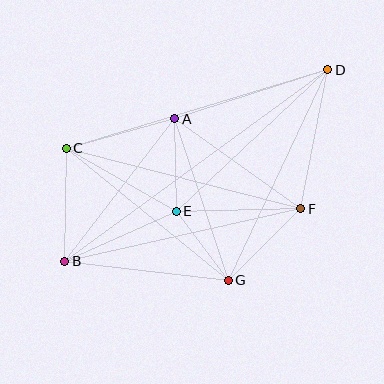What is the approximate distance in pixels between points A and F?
The distance between A and F is approximately 155 pixels.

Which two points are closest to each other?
Points E and G are closest to each other.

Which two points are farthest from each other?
Points B and D are farthest from each other.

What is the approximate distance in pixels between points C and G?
The distance between C and G is approximately 209 pixels.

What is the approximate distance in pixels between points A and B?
The distance between A and B is approximately 180 pixels.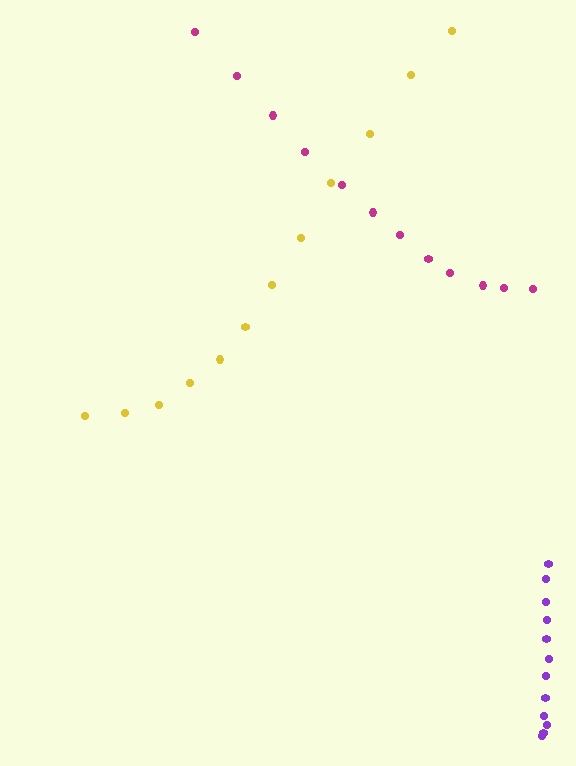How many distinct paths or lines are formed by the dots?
There are 3 distinct paths.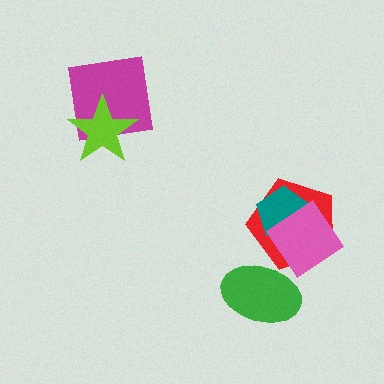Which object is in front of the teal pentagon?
The pink diamond is in front of the teal pentagon.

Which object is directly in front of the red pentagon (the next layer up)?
The teal pentagon is directly in front of the red pentagon.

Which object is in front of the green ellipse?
The pink diamond is in front of the green ellipse.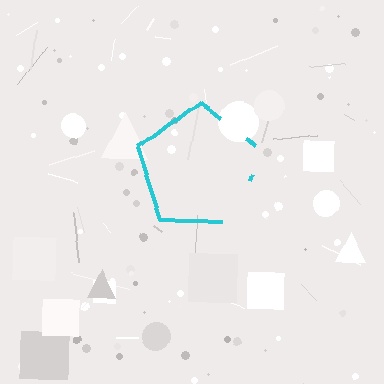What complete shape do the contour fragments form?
The contour fragments form a pentagon.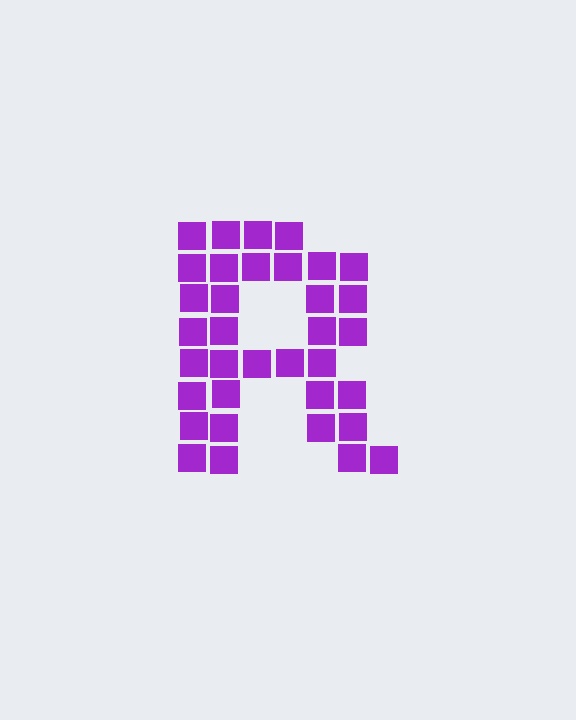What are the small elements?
The small elements are squares.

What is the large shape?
The large shape is the letter R.